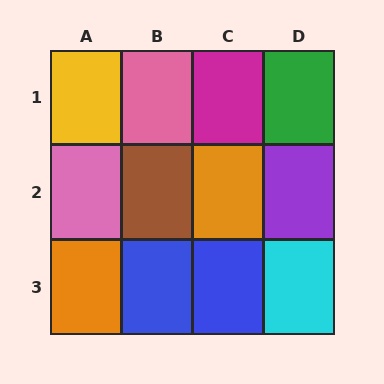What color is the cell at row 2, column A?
Pink.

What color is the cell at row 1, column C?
Magenta.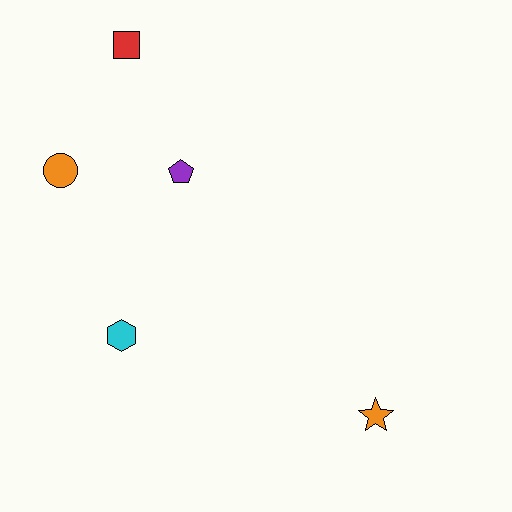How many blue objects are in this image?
There are no blue objects.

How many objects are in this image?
There are 5 objects.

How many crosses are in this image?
There are no crosses.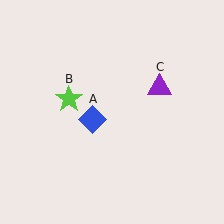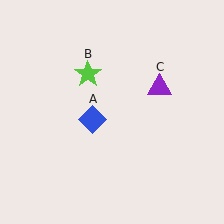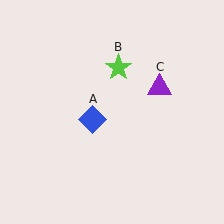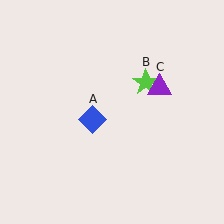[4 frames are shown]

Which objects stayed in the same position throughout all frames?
Blue diamond (object A) and purple triangle (object C) remained stationary.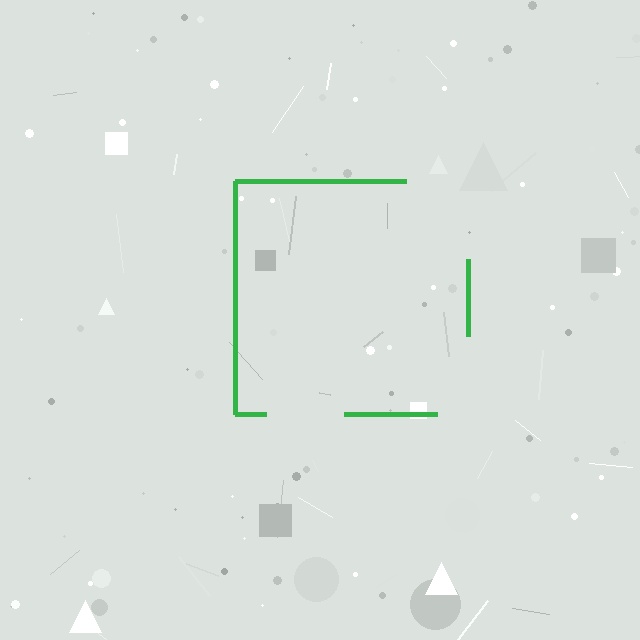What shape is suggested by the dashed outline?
The dashed outline suggests a square.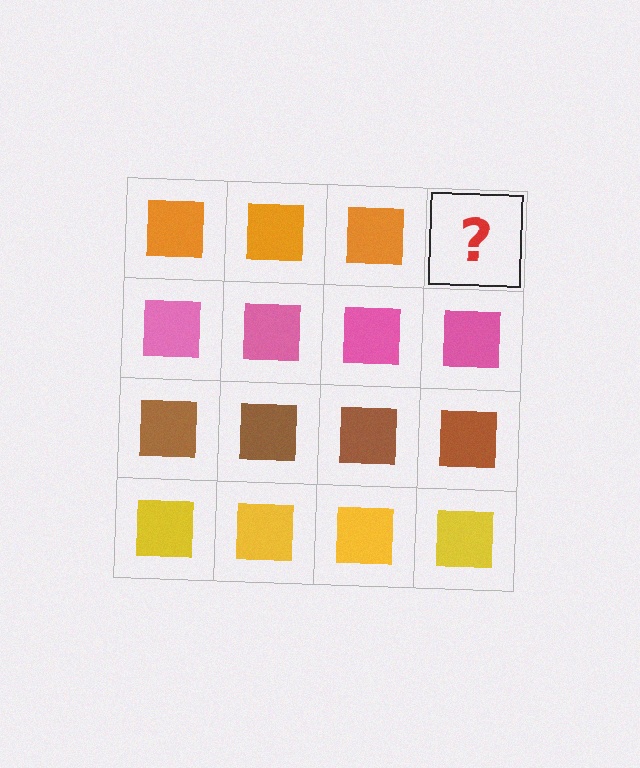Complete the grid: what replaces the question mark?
The question mark should be replaced with an orange square.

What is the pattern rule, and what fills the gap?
The rule is that each row has a consistent color. The gap should be filled with an orange square.